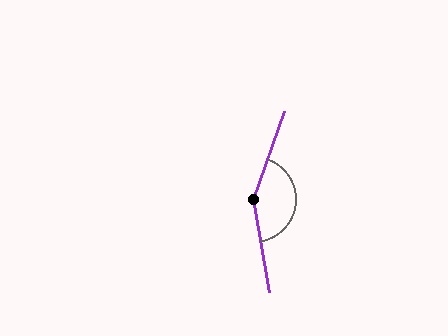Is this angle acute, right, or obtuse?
It is obtuse.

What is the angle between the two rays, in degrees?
Approximately 150 degrees.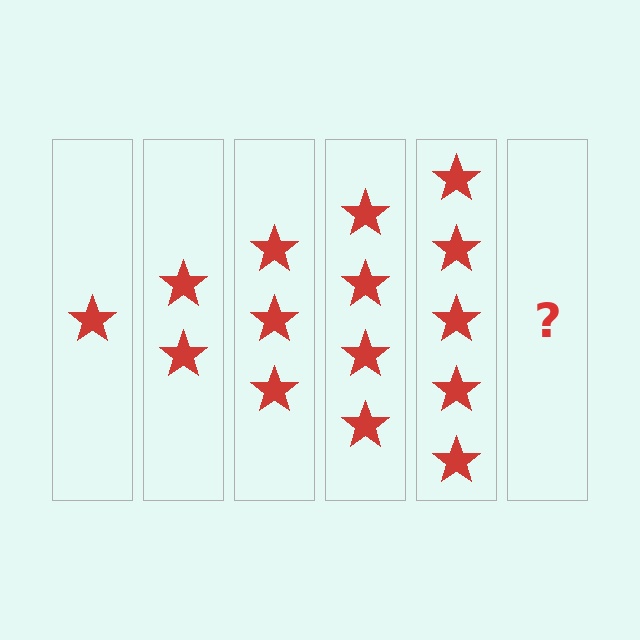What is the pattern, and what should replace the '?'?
The pattern is that each step adds one more star. The '?' should be 6 stars.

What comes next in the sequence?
The next element should be 6 stars.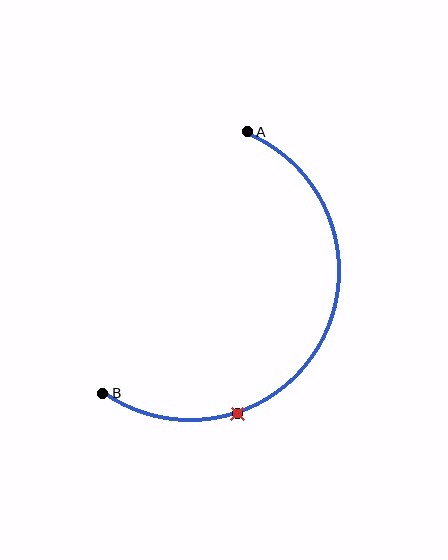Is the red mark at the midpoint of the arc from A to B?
No. The red mark lies on the arc but is closer to endpoint B. The arc midpoint would be at the point on the curve equidistant along the arc from both A and B.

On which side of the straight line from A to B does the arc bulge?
The arc bulges to the right of the straight line connecting A and B.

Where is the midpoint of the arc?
The arc midpoint is the point on the curve farthest from the straight line joining A and B. It sits to the right of that line.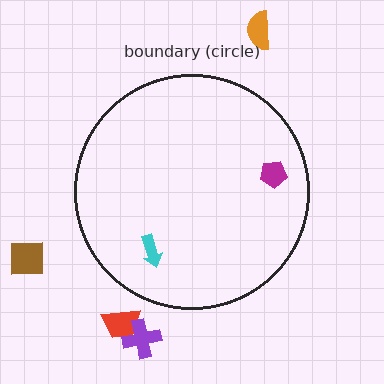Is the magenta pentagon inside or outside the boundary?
Inside.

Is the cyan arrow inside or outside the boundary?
Inside.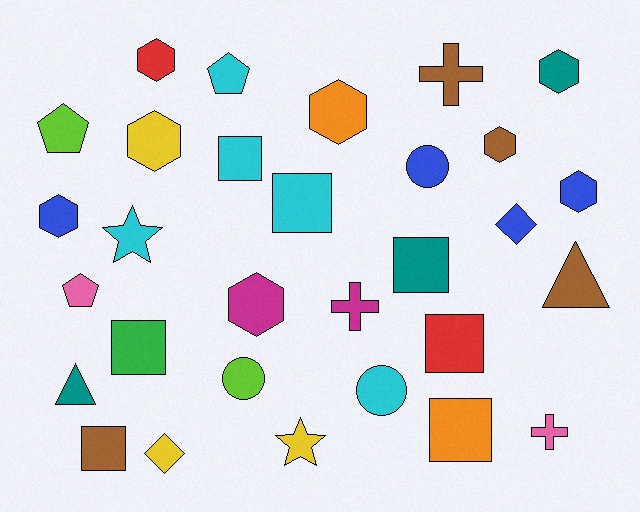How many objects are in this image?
There are 30 objects.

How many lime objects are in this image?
There are 2 lime objects.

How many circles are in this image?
There are 3 circles.